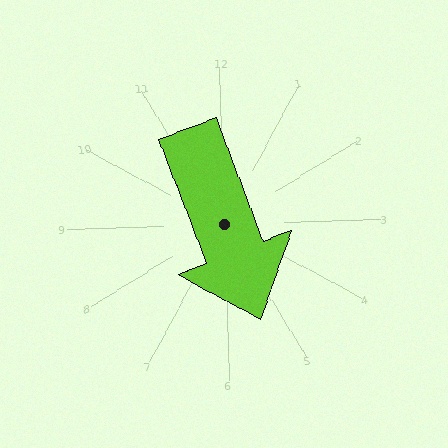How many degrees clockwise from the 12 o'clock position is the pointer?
Approximately 161 degrees.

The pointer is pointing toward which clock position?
Roughly 5 o'clock.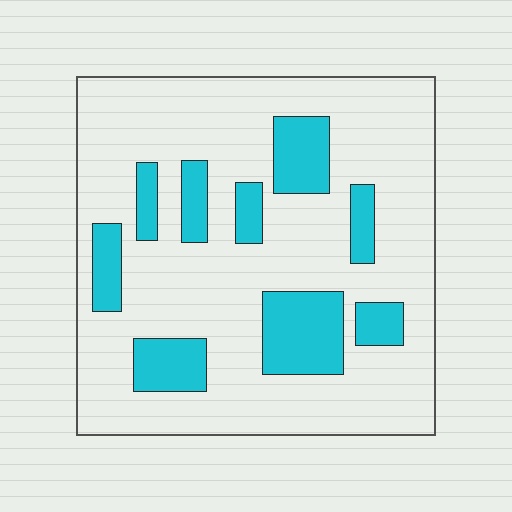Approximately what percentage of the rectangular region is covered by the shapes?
Approximately 20%.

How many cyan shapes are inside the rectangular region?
9.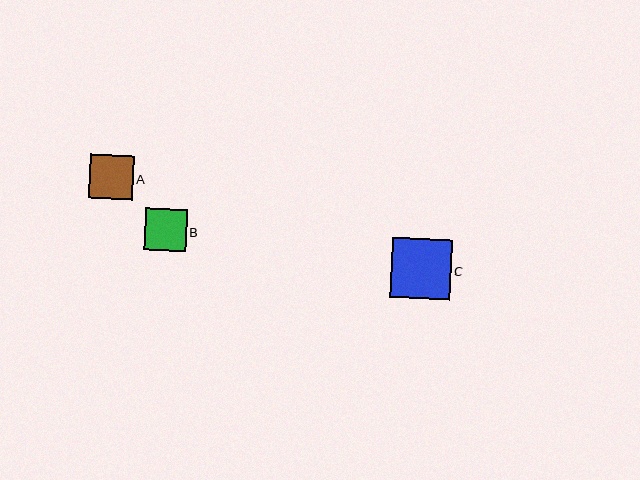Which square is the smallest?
Square B is the smallest with a size of approximately 42 pixels.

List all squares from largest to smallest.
From largest to smallest: C, A, B.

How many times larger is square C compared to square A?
Square C is approximately 1.4 times the size of square A.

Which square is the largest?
Square C is the largest with a size of approximately 60 pixels.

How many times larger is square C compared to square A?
Square C is approximately 1.4 times the size of square A.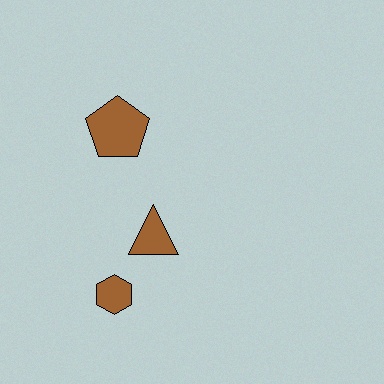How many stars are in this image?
There are no stars.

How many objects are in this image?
There are 3 objects.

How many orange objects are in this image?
There are no orange objects.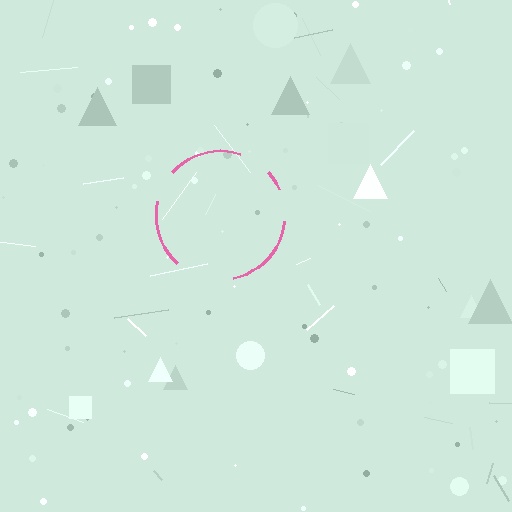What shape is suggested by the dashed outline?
The dashed outline suggests a circle.